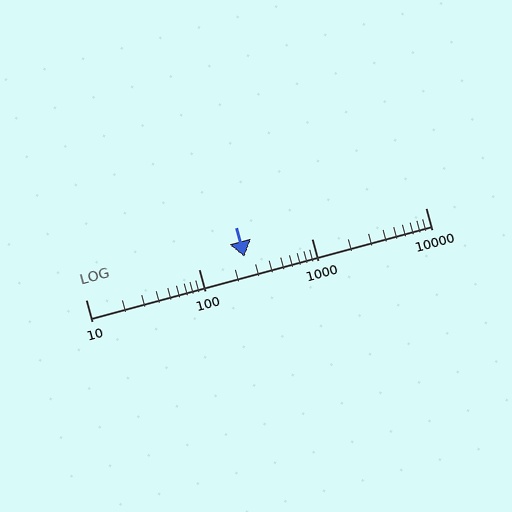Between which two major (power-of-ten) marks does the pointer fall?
The pointer is between 100 and 1000.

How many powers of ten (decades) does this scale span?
The scale spans 3 decades, from 10 to 10000.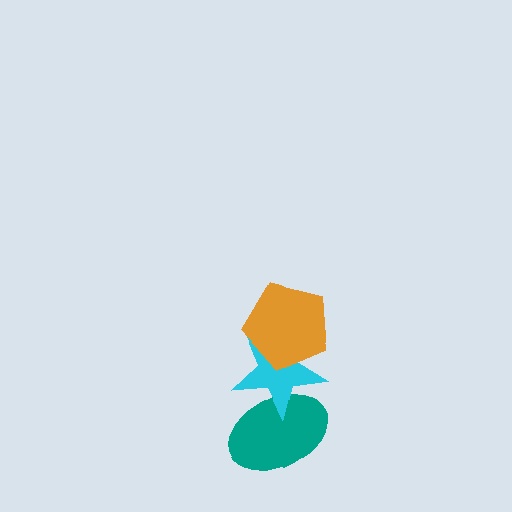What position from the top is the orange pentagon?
The orange pentagon is 1st from the top.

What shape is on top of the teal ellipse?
The cyan star is on top of the teal ellipse.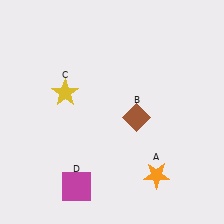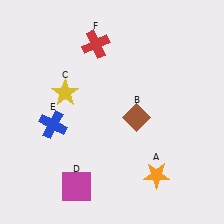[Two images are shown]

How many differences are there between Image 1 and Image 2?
There are 2 differences between the two images.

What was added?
A blue cross (E), a red cross (F) were added in Image 2.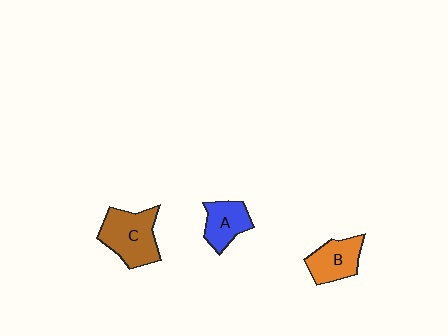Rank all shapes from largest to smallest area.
From largest to smallest: C (brown), B (orange), A (blue).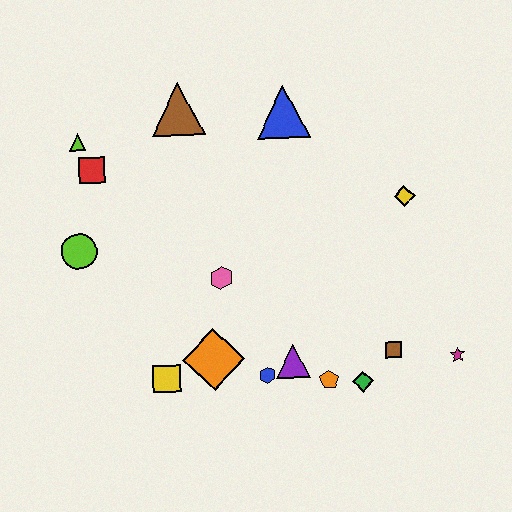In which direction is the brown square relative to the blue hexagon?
The brown square is to the right of the blue hexagon.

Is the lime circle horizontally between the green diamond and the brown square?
No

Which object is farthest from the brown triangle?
The magenta star is farthest from the brown triangle.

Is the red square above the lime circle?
Yes